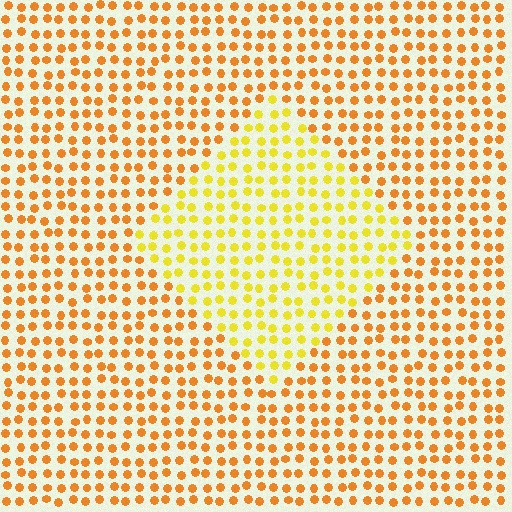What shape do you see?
I see a diamond.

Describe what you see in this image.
The image is filled with small orange elements in a uniform arrangement. A diamond-shaped region is visible where the elements are tinted to a slightly different hue, forming a subtle color boundary.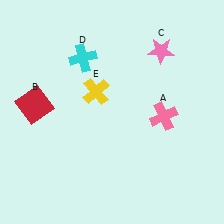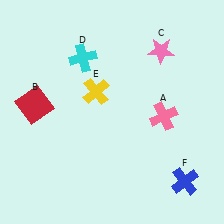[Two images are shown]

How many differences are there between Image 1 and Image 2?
There is 1 difference between the two images.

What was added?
A blue cross (F) was added in Image 2.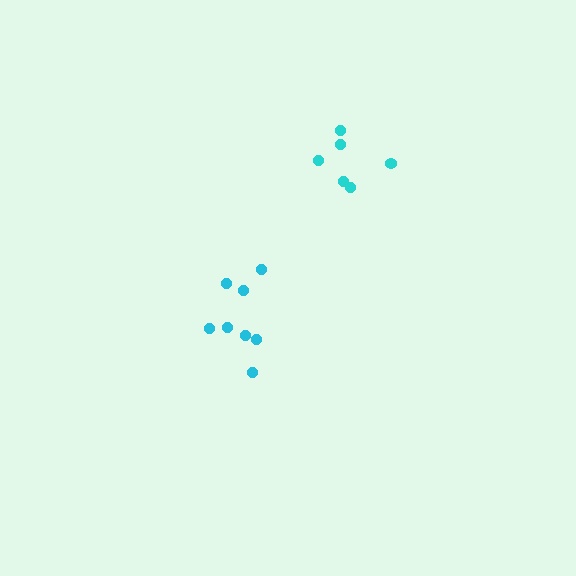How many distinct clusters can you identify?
There are 2 distinct clusters.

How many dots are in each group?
Group 1: 8 dots, Group 2: 6 dots (14 total).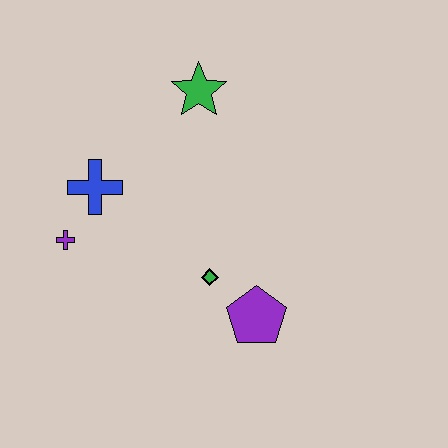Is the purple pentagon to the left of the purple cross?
No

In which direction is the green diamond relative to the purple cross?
The green diamond is to the right of the purple cross.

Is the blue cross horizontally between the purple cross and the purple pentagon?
Yes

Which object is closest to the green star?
The blue cross is closest to the green star.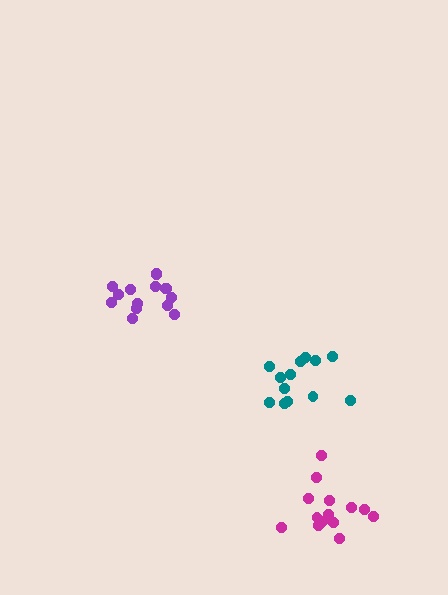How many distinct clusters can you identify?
There are 3 distinct clusters.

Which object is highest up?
The purple cluster is topmost.